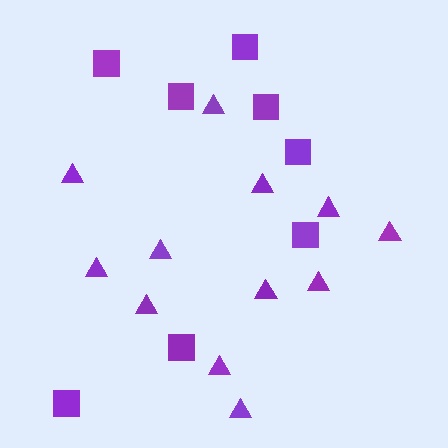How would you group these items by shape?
There are 2 groups: one group of squares (8) and one group of triangles (12).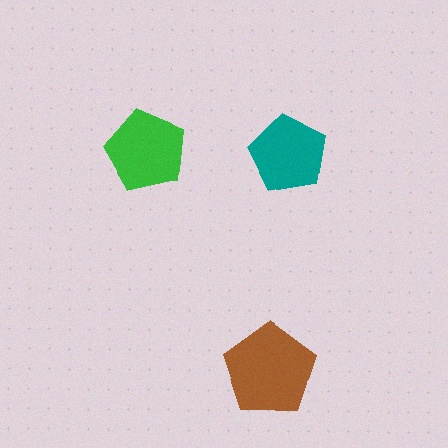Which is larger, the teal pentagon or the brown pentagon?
The brown one.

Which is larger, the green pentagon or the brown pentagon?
The brown one.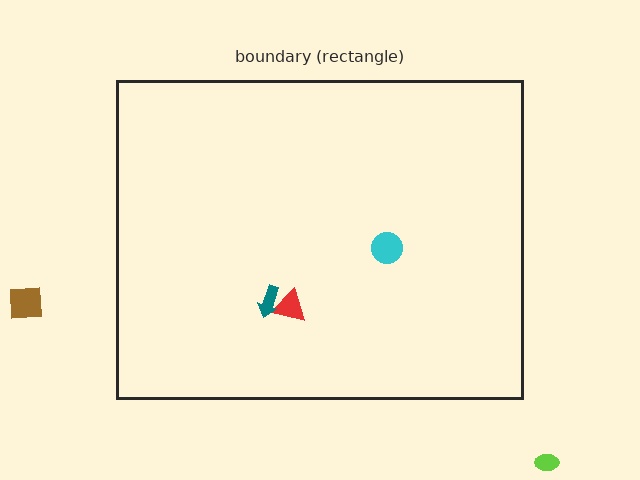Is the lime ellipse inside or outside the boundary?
Outside.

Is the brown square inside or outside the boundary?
Outside.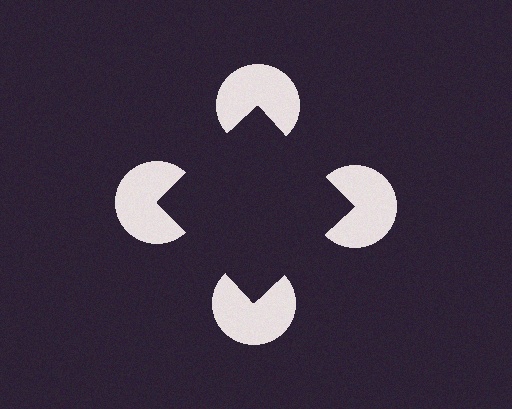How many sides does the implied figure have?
4 sides.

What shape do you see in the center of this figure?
An illusory square — its edges are inferred from the aligned wedge cuts in the pac-man discs, not physically drawn.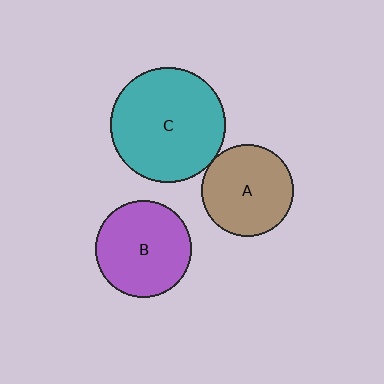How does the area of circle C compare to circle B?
Approximately 1.4 times.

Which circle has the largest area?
Circle C (teal).